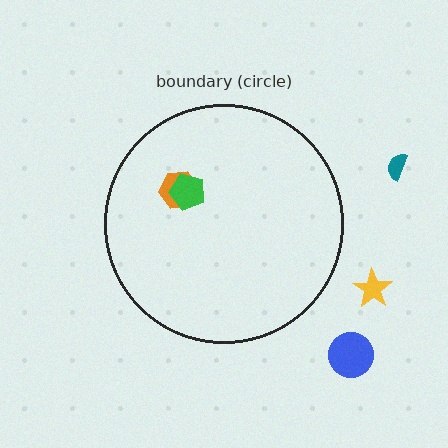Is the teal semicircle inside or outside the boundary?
Outside.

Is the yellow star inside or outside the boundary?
Outside.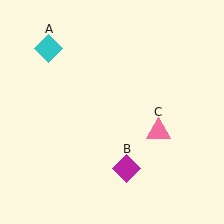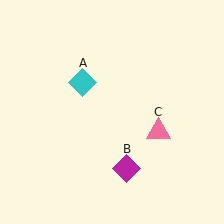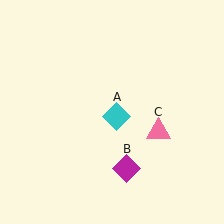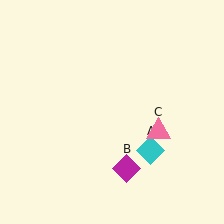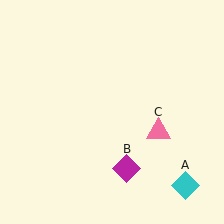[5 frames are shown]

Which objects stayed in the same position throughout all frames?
Magenta diamond (object B) and pink triangle (object C) remained stationary.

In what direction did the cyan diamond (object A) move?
The cyan diamond (object A) moved down and to the right.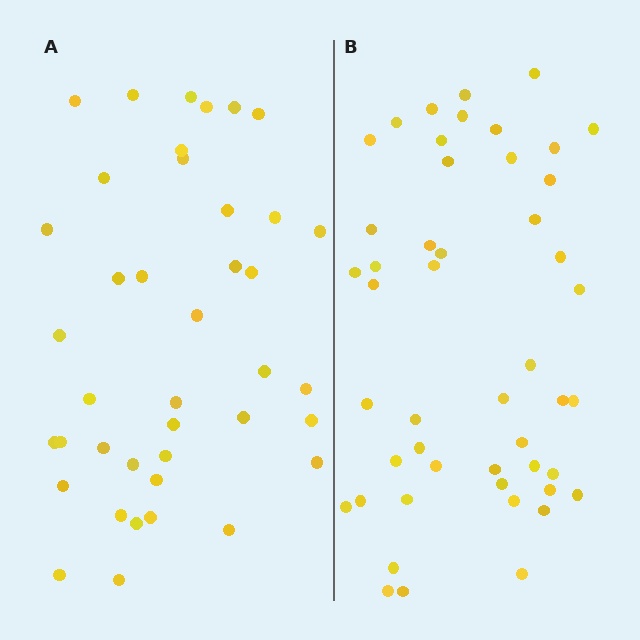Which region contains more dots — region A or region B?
Region B (the right region) has more dots.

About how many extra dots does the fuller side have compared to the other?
Region B has roughly 8 or so more dots than region A.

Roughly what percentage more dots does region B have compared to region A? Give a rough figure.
About 20% more.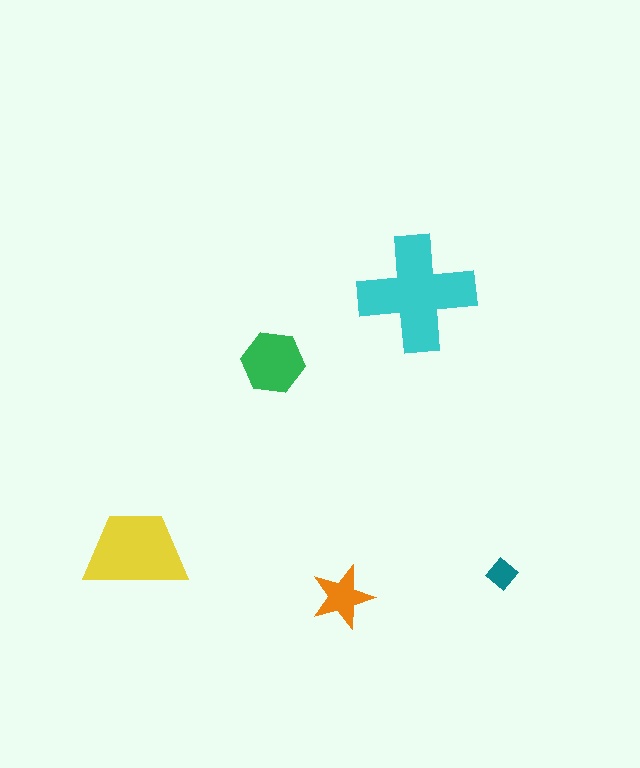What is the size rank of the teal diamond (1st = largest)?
5th.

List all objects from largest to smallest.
The cyan cross, the yellow trapezoid, the green hexagon, the orange star, the teal diamond.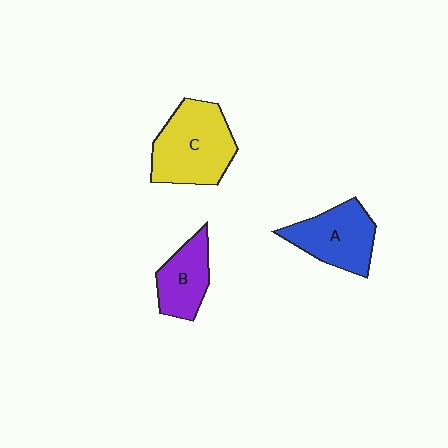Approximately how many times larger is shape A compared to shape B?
Approximately 1.3 times.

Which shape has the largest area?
Shape C (yellow).